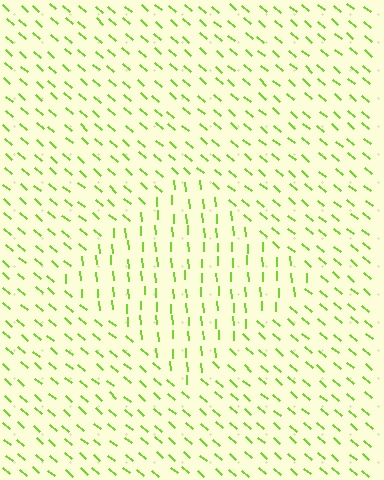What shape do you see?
I see a diamond.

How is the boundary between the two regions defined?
The boundary is defined purely by a change in line orientation (approximately 45 degrees difference). All lines are the same color and thickness.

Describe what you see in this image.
The image is filled with small lime line segments. A diamond region in the image has lines oriented differently from the surrounding lines, creating a visible texture boundary.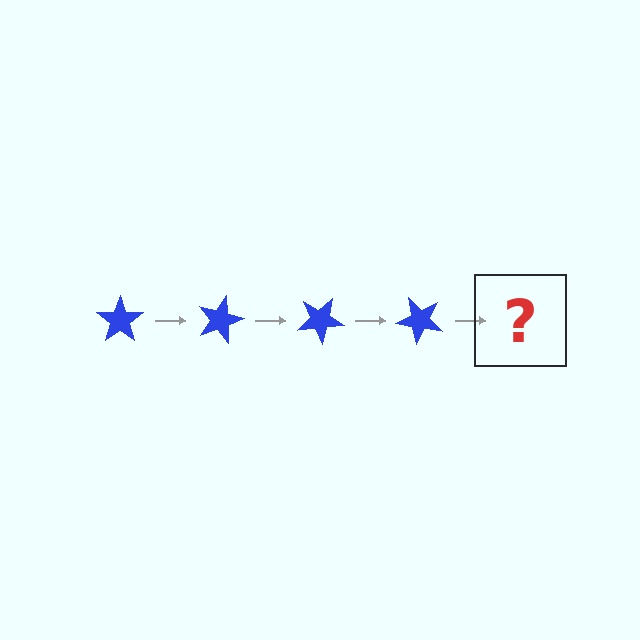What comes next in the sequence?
The next element should be a blue star rotated 60 degrees.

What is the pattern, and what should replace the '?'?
The pattern is that the star rotates 15 degrees each step. The '?' should be a blue star rotated 60 degrees.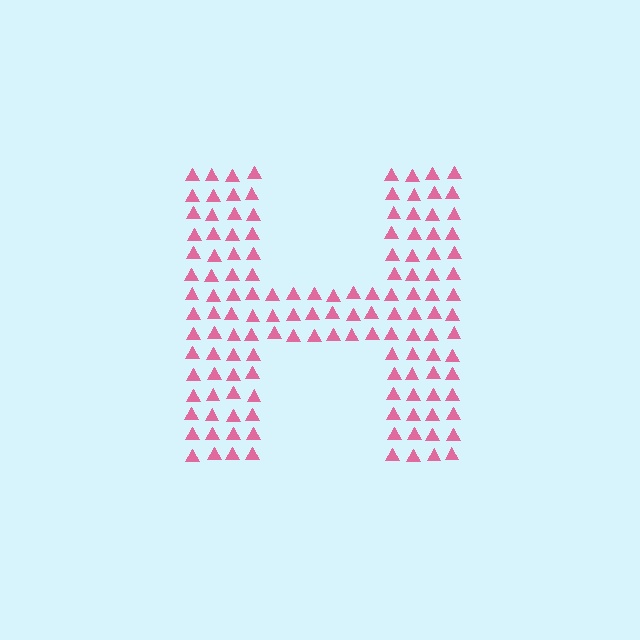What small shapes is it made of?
It is made of small triangles.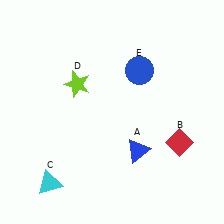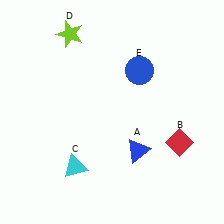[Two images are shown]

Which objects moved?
The objects that moved are: the cyan triangle (C), the lime star (D).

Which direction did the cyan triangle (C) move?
The cyan triangle (C) moved right.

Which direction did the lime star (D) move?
The lime star (D) moved up.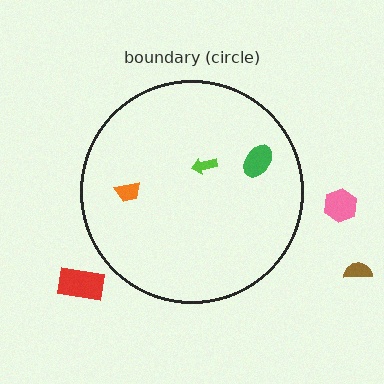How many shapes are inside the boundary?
3 inside, 3 outside.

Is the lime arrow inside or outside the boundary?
Inside.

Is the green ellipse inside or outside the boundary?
Inside.